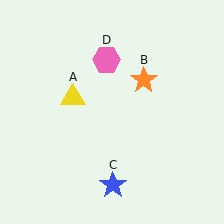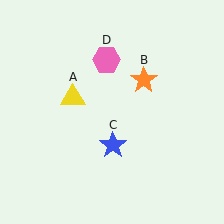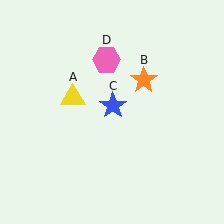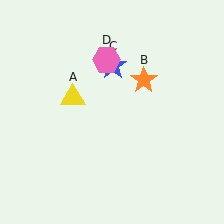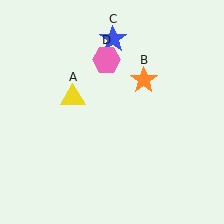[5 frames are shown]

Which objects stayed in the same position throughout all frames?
Yellow triangle (object A) and orange star (object B) and pink hexagon (object D) remained stationary.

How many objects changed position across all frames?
1 object changed position: blue star (object C).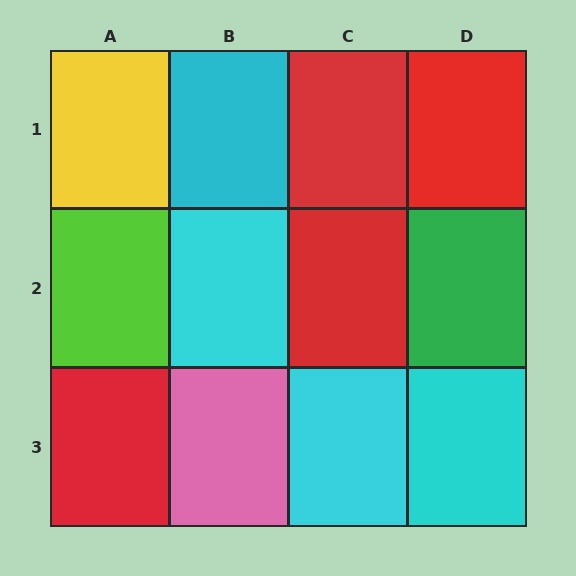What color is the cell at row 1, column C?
Red.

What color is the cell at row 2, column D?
Green.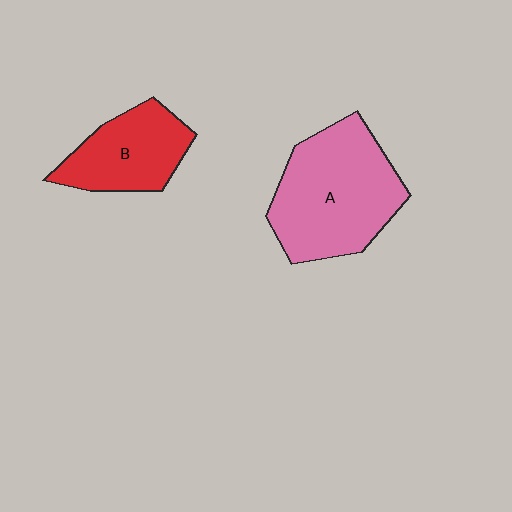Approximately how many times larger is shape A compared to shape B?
Approximately 1.6 times.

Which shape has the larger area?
Shape A (pink).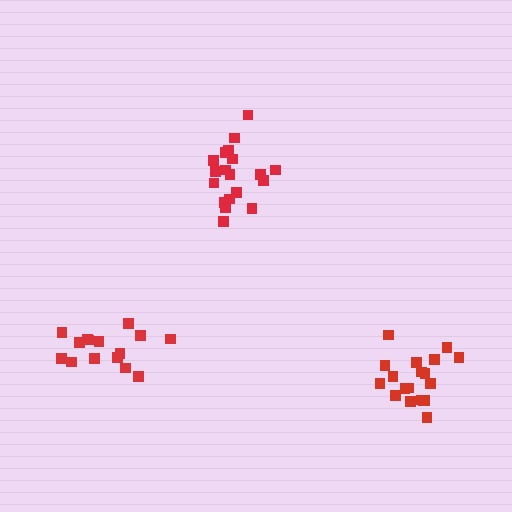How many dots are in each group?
Group 1: 19 dots, Group 2: 19 dots, Group 3: 15 dots (53 total).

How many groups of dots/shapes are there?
There are 3 groups.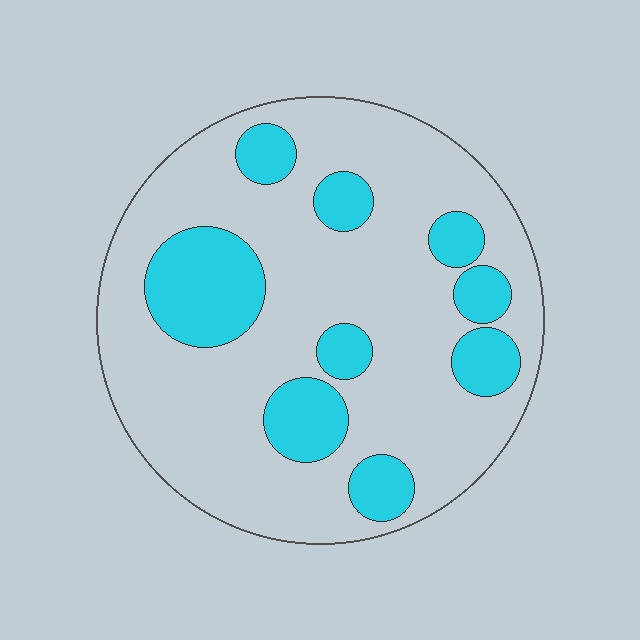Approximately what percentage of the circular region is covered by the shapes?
Approximately 25%.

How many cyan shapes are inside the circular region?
9.